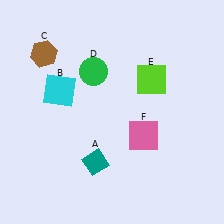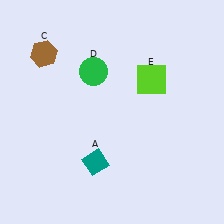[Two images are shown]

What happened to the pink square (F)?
The pink square (F) was removed in Image 2. It was in the bottom-right area of Image 1.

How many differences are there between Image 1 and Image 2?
There are 2 differences between the two images.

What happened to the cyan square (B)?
The cyan square (B) was removed in Image 2. It was in the top-left area of Image 1.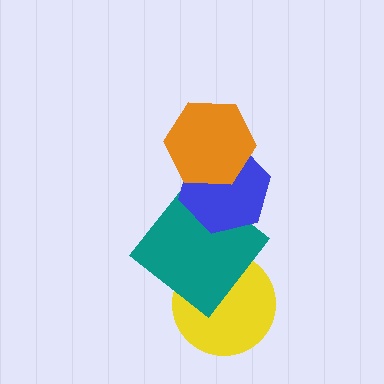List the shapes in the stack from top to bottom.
From top to bottom: the orange hexagon, the blue hexagon, the teal diamond, the yellow circle.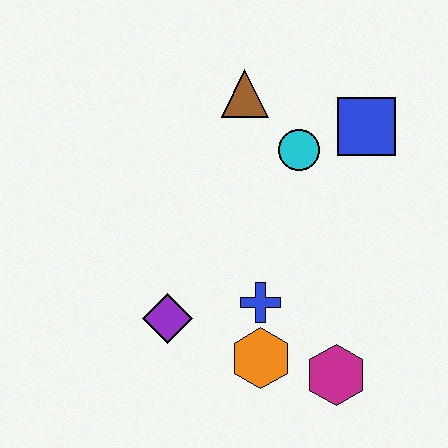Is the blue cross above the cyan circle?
No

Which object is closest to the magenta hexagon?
The orange hexagon is closest to the magenta hexagon.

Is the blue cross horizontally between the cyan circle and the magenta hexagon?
No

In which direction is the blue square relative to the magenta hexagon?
The blue square is above the magenta hexagon.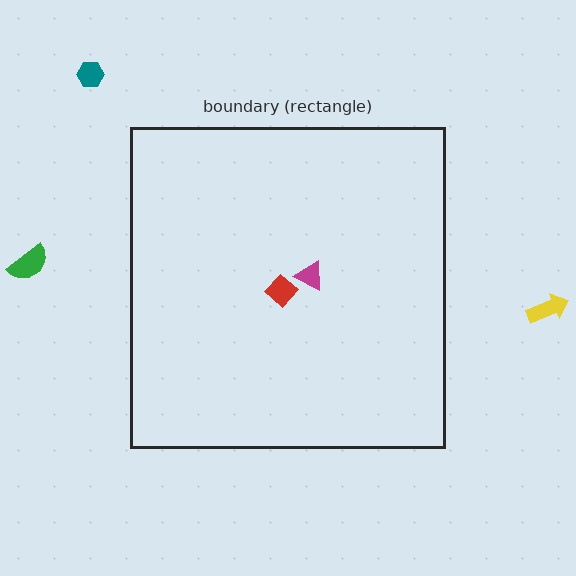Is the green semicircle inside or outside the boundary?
Outside.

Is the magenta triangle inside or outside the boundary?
Inside.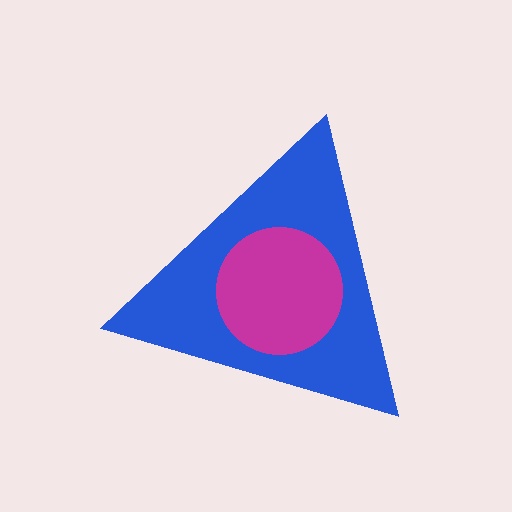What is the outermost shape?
The blue triangle.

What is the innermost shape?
The magenta circle.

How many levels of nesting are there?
2.